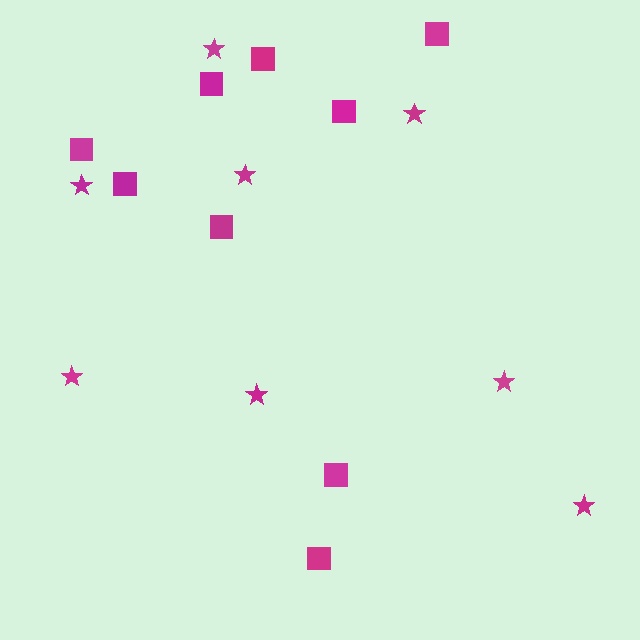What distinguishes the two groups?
There are 2 groups: one group of squares (9) and one group of stars (8).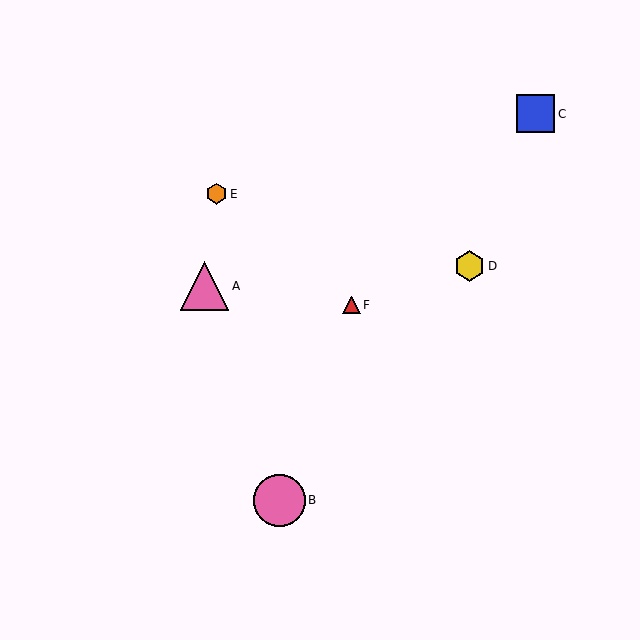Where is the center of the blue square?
The center of the blue square is at (536, 114).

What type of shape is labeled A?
Shape A is a pink triangle.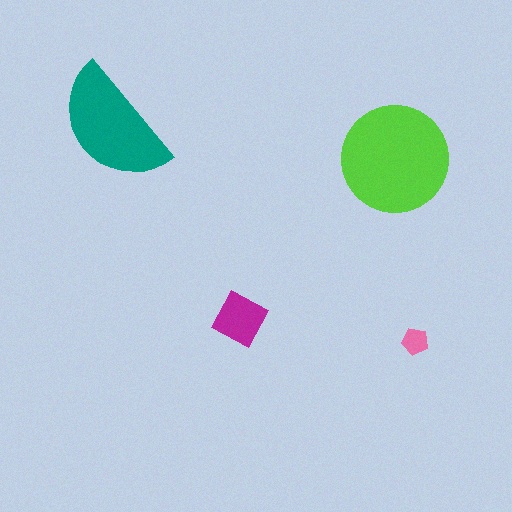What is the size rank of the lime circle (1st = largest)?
1st.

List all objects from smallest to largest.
The pink pentagon, the magenta diamond, the teal semicircle, the lime circle.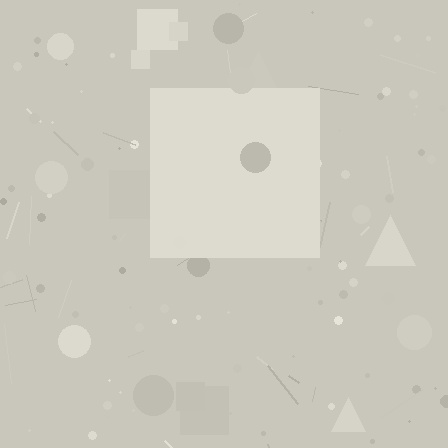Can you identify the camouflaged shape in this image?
The camouflaged shape is a square.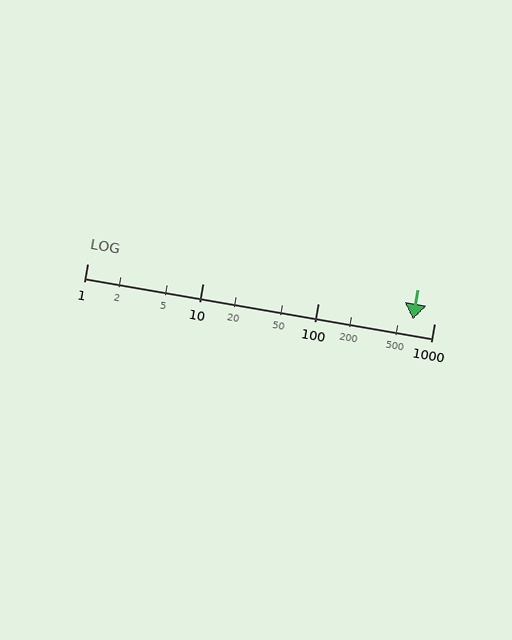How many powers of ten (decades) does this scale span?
The scale spans 3 decades, from 1 to 1000.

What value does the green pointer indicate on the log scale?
The pointer indicates approximately 660.